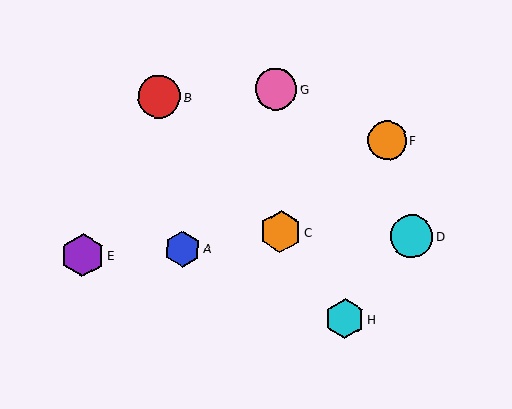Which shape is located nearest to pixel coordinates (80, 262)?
The purple hexagon (labeled E) at (82, 255) is nearest to that location.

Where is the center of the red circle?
The center of the red circle is at (159, 97).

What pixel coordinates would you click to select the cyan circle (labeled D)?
Click at (412, 236) to select the cyan circle D.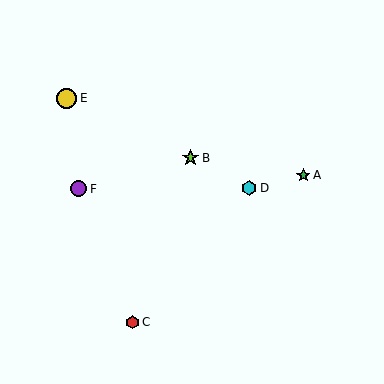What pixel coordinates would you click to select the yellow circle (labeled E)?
Click at (67, 98) to select the yellow circle E.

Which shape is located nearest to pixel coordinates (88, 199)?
The purple circle (labeled F) at (79, 189) is nearest to that location.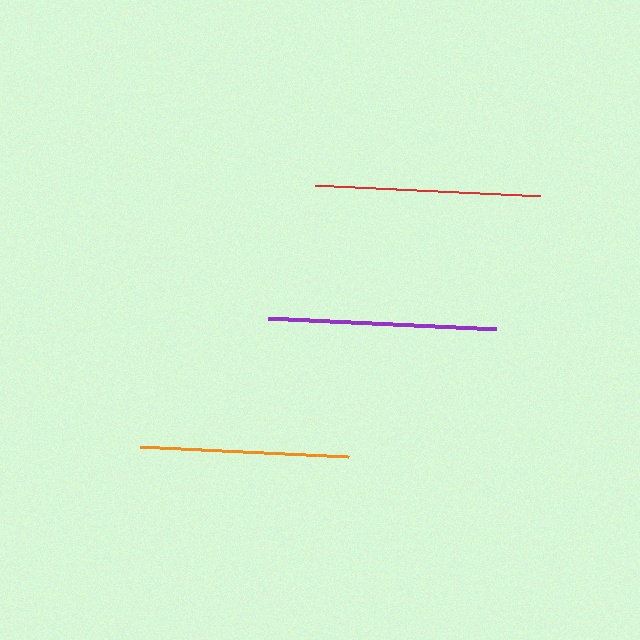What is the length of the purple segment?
The purple segment is approximately 227 pixels long.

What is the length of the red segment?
The red segment is approximately 225 pixels long.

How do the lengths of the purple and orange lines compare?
The purple and orange lines are approximately the same length.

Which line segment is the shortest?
The orange line is the shortest at approximately 208 pixels.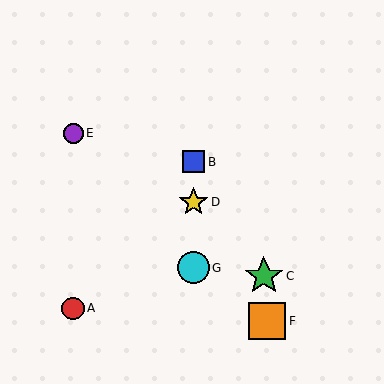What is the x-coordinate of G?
Object G is at x≈193.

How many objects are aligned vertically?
3 objects (B, D, G) are aligned vertically.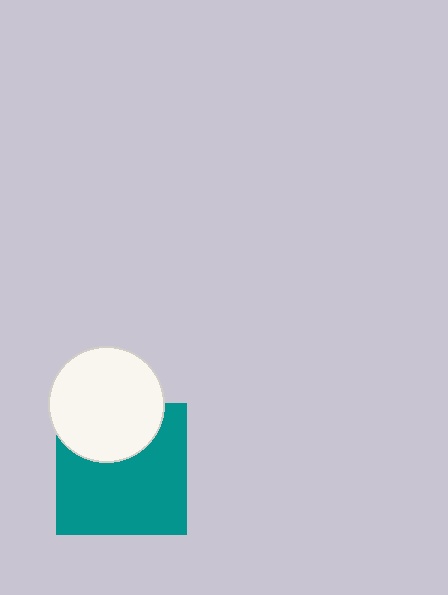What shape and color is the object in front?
The object in front is a white circle.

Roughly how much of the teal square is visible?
Most of it is visible (roughly 69%).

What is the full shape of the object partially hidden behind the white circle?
The partially hidden object is a teal square.